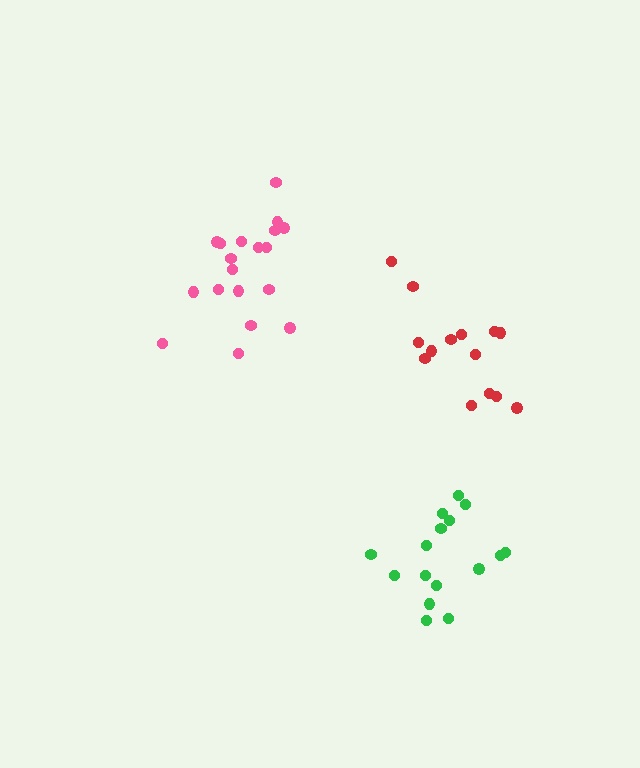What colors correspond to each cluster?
The clusters are colored: red, green, pink.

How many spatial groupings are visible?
There are 3 spatial groupings.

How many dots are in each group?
Group 1: 14 dots, Group 2: 16 dots, Group 3: 19 dots (49 total).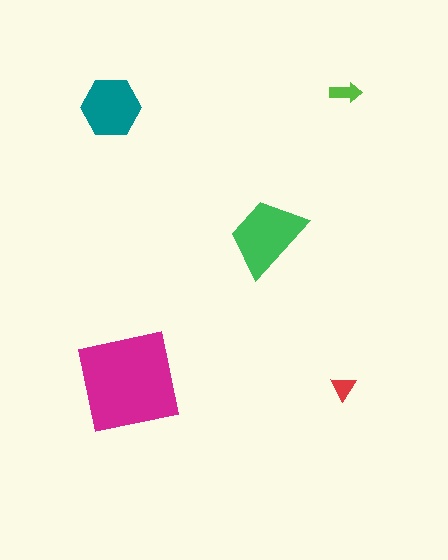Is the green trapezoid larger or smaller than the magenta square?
Smaller.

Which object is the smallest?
The red triangle.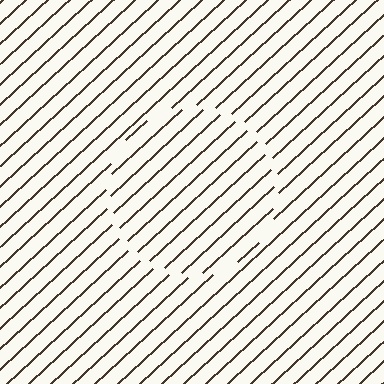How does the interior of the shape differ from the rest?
The interior of the shape contains the same grating, shifted by half a period — the contour is defined by the phase discontinuity where line-ends from the inner and outer gratings abut.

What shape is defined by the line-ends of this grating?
An illusory circle. The interior of the shape contains the same grating, shifted by half a period — the contour is defined by the phase discontinuity where line-ends from the inner and outer gratings abut.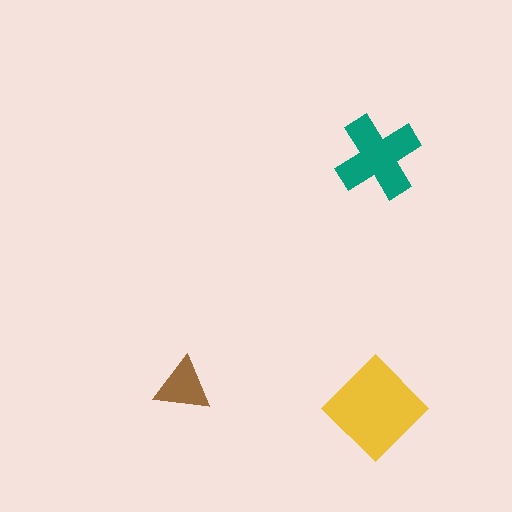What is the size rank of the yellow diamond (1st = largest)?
1st.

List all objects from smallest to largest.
The brown triangle, the teal cross, the yellow diamond.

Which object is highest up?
The teal cross is topmost.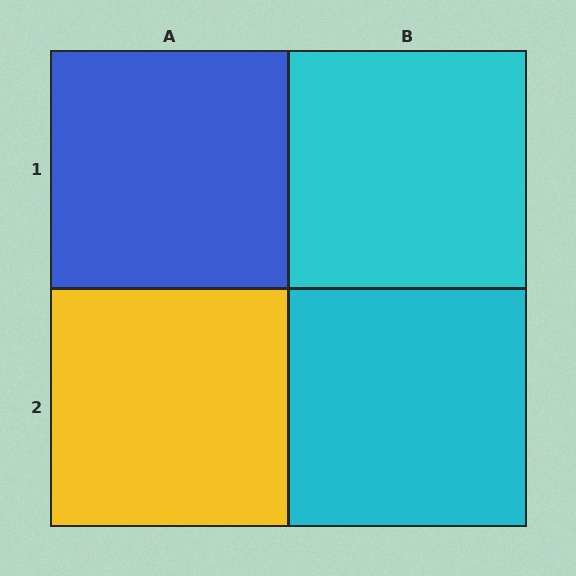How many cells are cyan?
2 cells are cyan.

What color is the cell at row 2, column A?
Yellow.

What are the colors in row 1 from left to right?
Blue, cyan.